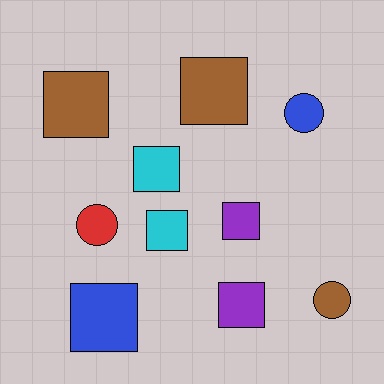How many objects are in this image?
There are 10 objects.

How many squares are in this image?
There are 7 squares.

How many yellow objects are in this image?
There are no yellow objects.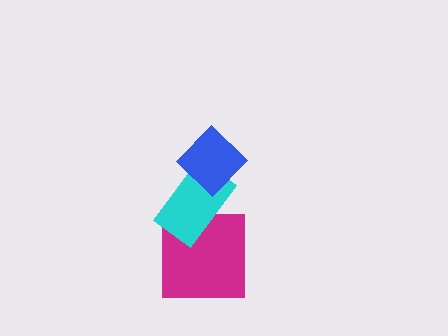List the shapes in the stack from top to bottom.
From top to bottom: the blue diamond, the cyan rectangle, the magenta square.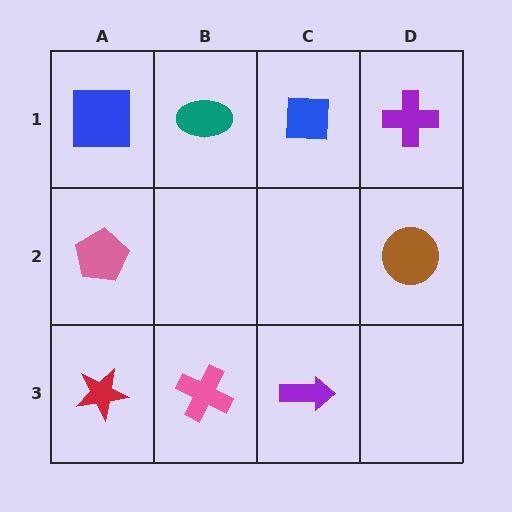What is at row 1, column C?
A blue square.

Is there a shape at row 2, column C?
No, that cell is empty.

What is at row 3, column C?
A purple arrow.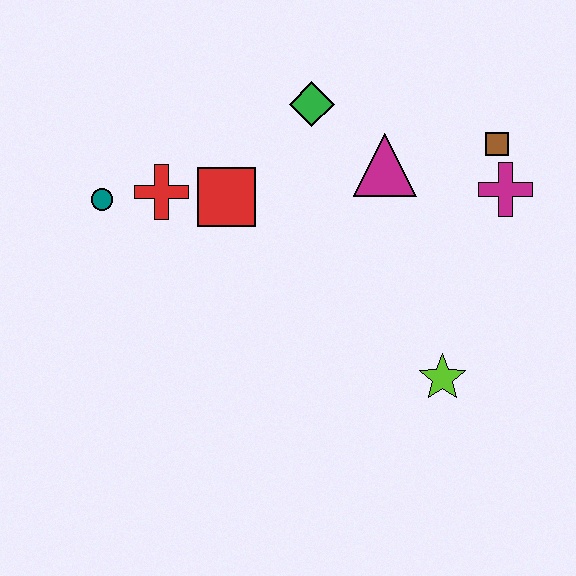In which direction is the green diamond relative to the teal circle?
The green diamond is to the right of the teal circle.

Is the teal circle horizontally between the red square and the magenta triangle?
No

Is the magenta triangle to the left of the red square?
No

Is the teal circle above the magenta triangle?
No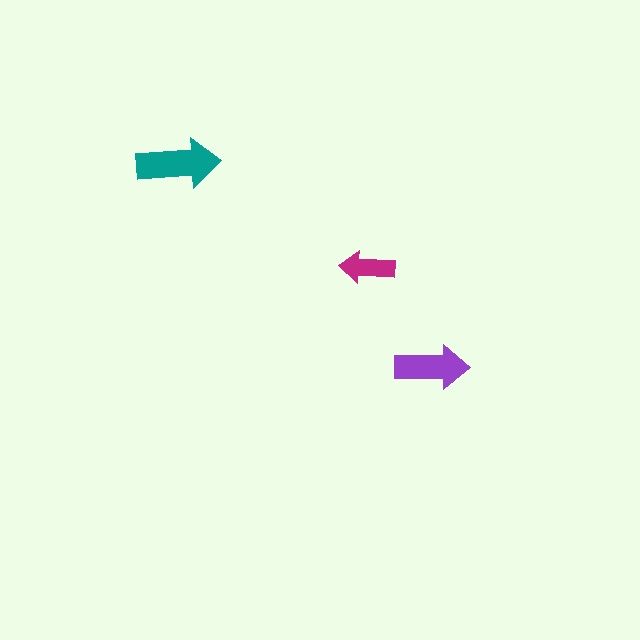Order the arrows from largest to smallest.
the teal one, the purple one, the magenta one.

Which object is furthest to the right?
The purple arrow is rightmost.